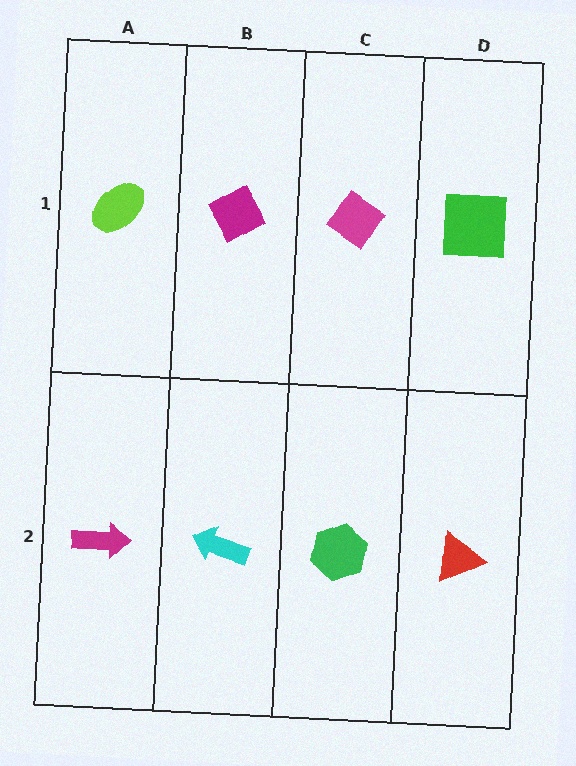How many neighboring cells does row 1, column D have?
2.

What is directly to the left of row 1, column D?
A magenta diamond.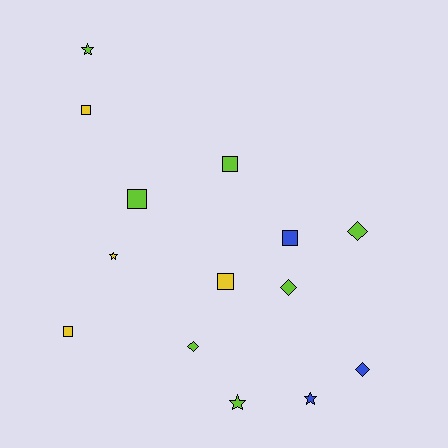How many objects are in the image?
There are 14 objects.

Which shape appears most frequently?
Square, with 6 objects.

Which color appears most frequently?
Lime, with 7 objects.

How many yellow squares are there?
There are 3 yellow squares.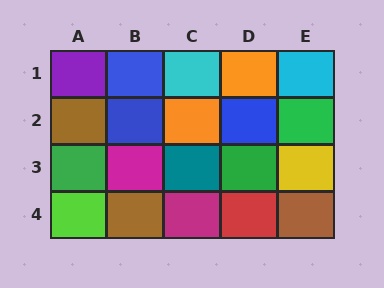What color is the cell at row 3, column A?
Green.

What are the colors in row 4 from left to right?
Lime, brown, magenta, red, brown.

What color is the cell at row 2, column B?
Blue.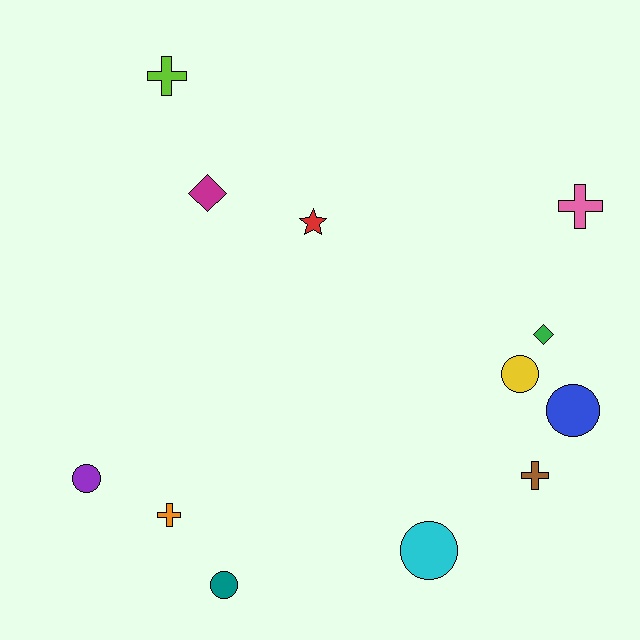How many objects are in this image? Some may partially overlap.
There are 12 objects.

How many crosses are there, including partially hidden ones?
There are 4 crosses.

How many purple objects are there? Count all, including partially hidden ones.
There is 1 purple object.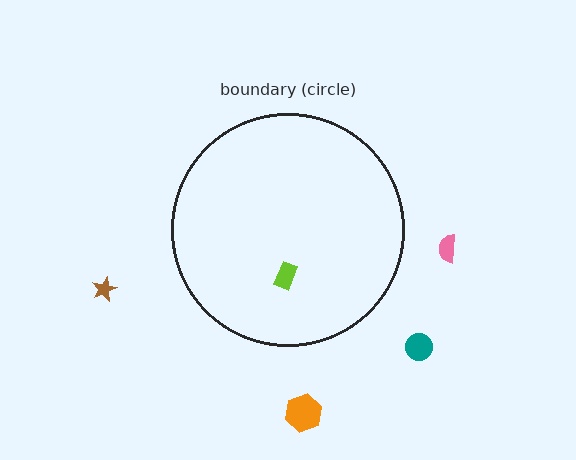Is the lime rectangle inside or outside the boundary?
Inside.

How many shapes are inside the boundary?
1 inside, 4 outside.